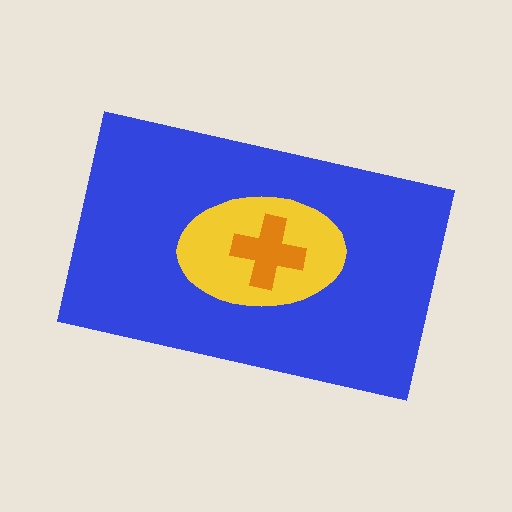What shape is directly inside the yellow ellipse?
The orange cross.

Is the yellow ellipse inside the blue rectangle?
Yes.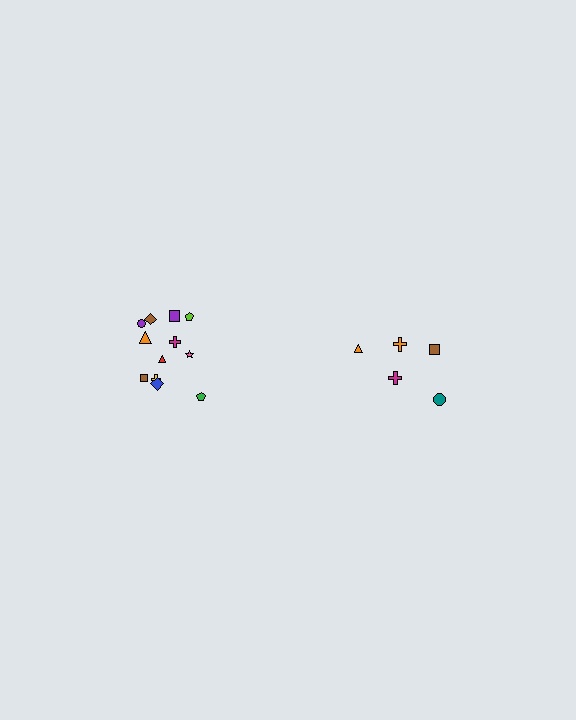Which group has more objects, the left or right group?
The left group.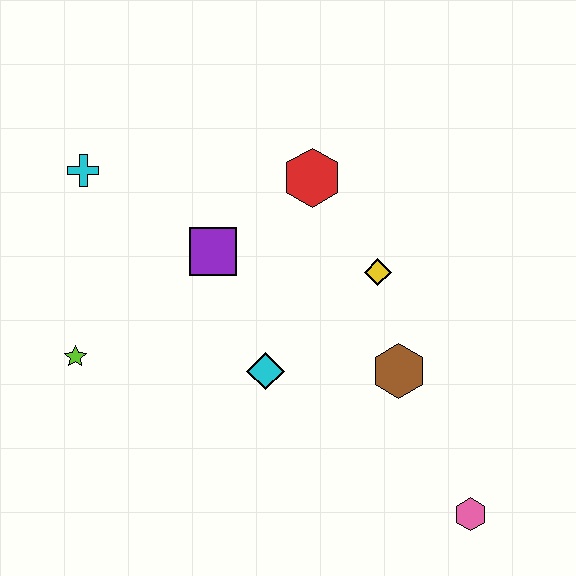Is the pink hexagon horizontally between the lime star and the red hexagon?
No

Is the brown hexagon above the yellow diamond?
No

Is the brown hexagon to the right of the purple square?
Yes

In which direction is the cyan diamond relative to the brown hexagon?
The cyan diamond is to the left of the brown hexagon.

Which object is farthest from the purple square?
The pink hexagon is farthest from the purple square.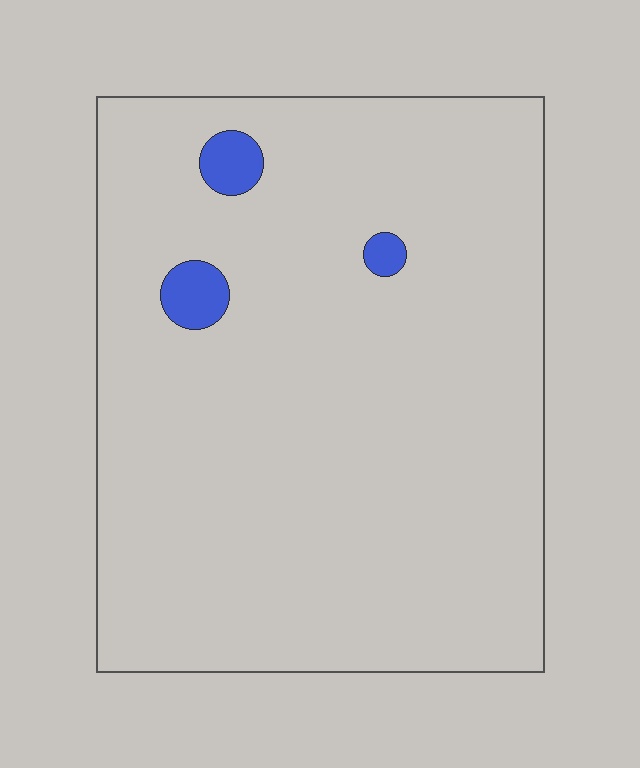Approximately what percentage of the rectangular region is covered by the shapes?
Approximately 5%.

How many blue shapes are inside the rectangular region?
3.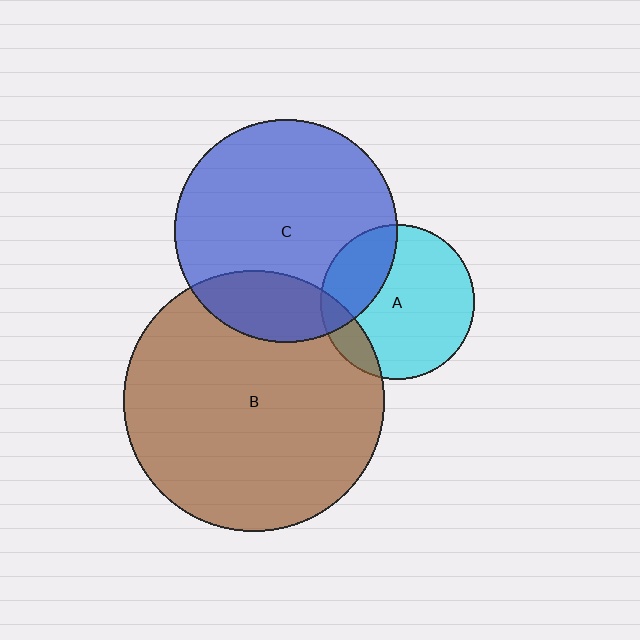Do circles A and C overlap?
Yes.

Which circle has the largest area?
Circle B (brown).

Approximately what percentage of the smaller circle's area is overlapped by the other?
Approximately 30%.